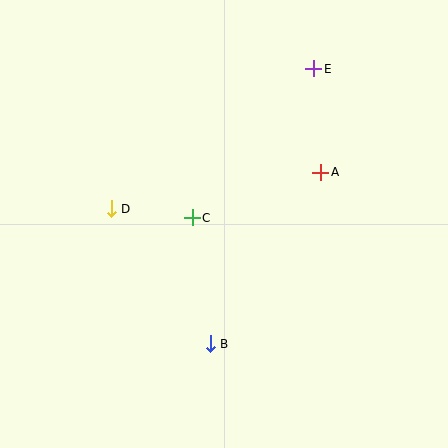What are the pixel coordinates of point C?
Point C is at (192, 218).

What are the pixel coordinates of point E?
Point E is at (314, 69).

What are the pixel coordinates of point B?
Point B is at (210, 344).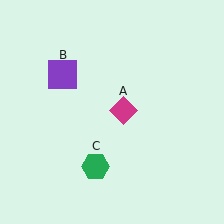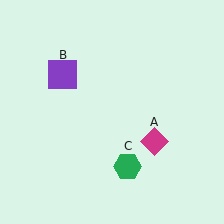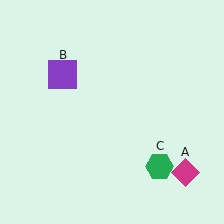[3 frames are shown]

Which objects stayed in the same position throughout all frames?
Purple square (object B) remained stationary.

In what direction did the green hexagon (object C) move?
The green hexagon (object C) moved right.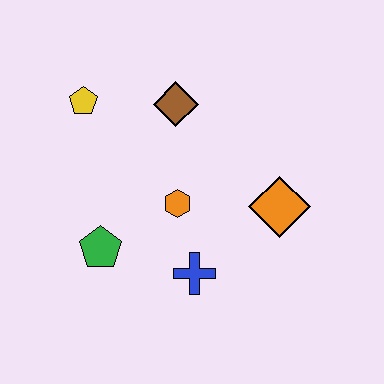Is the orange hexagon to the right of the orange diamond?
No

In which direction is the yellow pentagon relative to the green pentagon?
The yellow pentagon is above the green pentagon.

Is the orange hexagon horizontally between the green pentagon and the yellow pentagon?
No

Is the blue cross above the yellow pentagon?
No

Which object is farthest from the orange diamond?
The yellow pentagon is farthest from the orange diamond.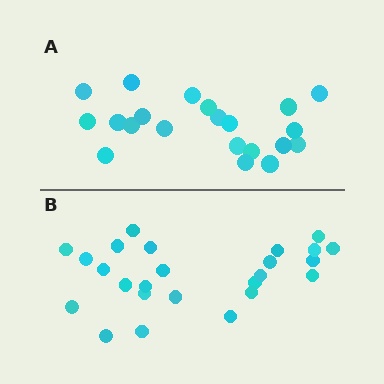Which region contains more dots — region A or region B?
Region B (the bottom region) has more dots.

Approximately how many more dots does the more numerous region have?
Region B has about 4 more dots than region A.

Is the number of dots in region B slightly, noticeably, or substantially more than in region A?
Region B has only slightly more — the two regions are fairly close. The ratio is roughly 1.2 to 1.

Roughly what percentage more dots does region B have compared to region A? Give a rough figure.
About 20% more.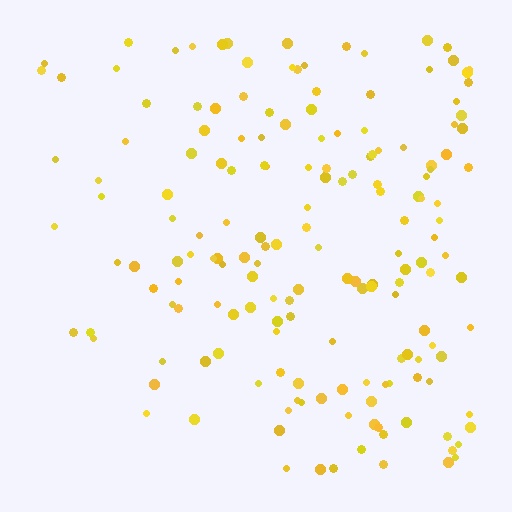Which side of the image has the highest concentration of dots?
The right.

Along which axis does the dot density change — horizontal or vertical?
Horizontal.